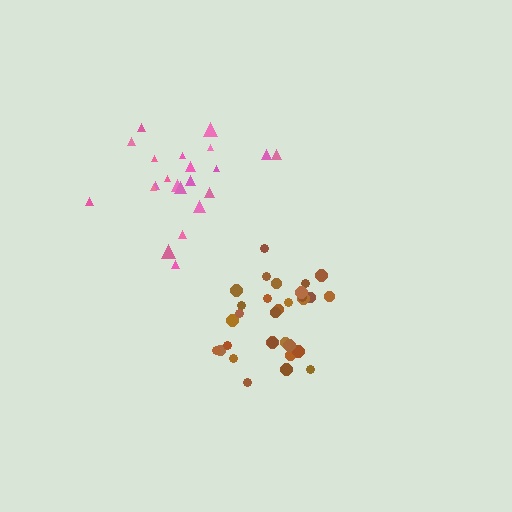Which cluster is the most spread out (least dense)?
Pink.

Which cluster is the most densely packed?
Brown.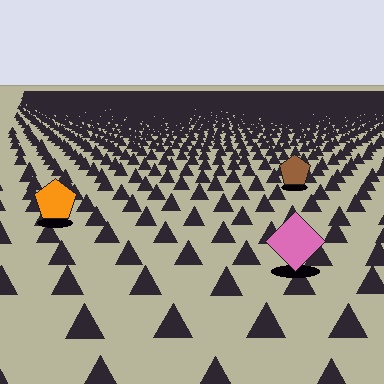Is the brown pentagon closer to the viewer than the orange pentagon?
No. The orange pentagon is closer — you can tell from the texture gradient: the ground texture is coarser near it.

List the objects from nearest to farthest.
From nearest to farthest: the pink diamond, the orange pentagon, the brown pentagon.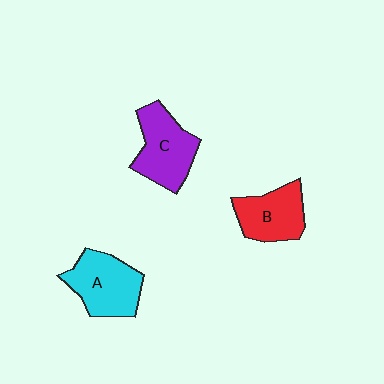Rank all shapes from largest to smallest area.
From largest to smallest: A (cyan), C (purple), B (red).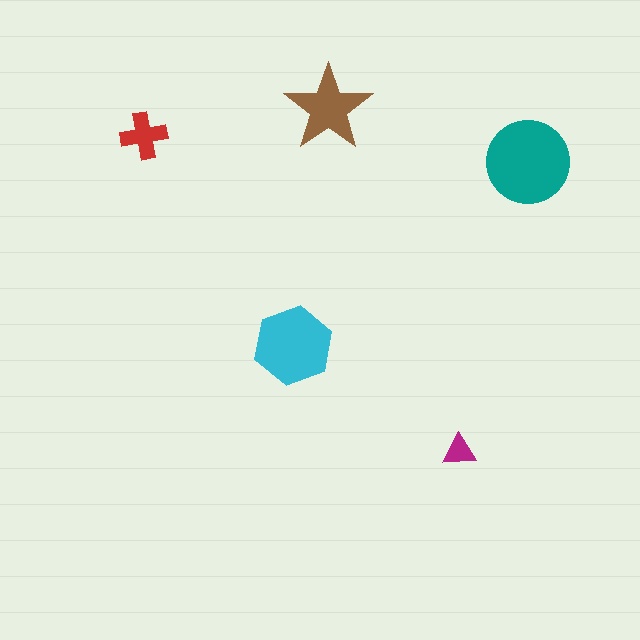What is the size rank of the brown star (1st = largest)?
3rd.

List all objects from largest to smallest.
The teal circle, the cyan hexagon, the brown star, the red cross, the magenta triangle.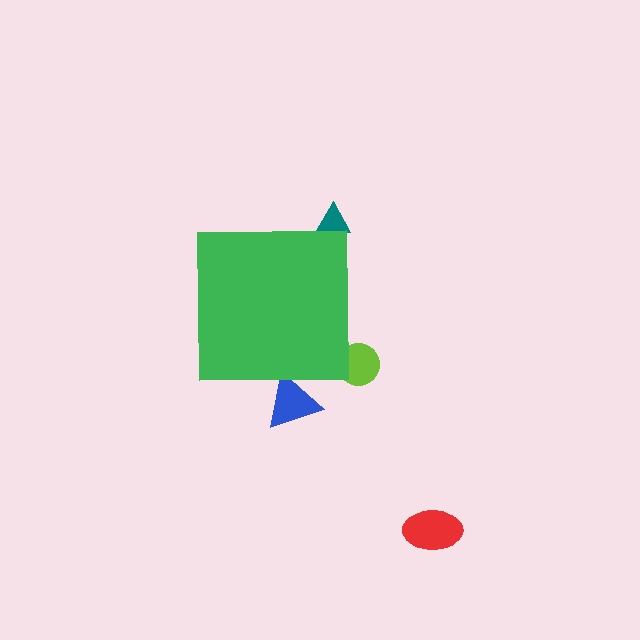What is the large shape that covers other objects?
A green square.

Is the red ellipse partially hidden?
No, the red ellipse is fully visible.